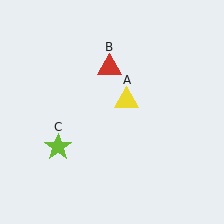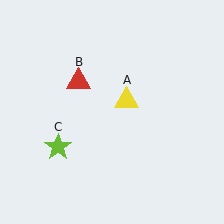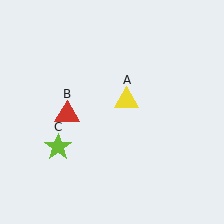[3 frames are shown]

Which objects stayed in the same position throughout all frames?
Yellow triangle (object A) and lime star (object C) remained stationary.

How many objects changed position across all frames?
1 object changed position: red triangle (object B).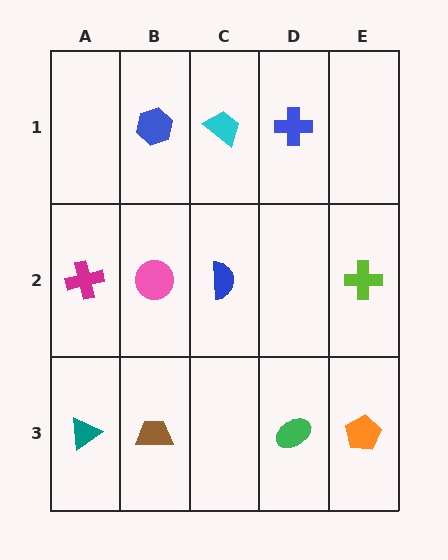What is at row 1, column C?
A cyan trapezoid.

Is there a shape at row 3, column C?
No, that cell is empty.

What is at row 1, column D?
A blue cross.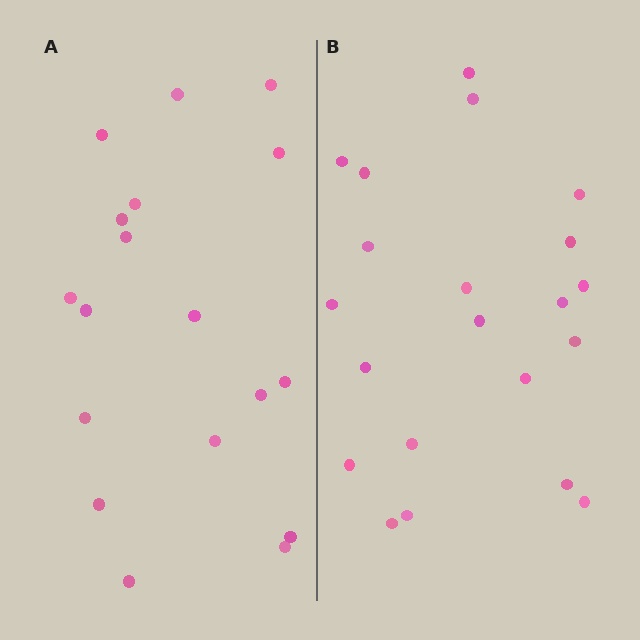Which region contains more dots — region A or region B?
Region B (the right region) has more dots.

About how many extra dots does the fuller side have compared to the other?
Region B has just a few more — roughly 2 or 3 more dots than region A.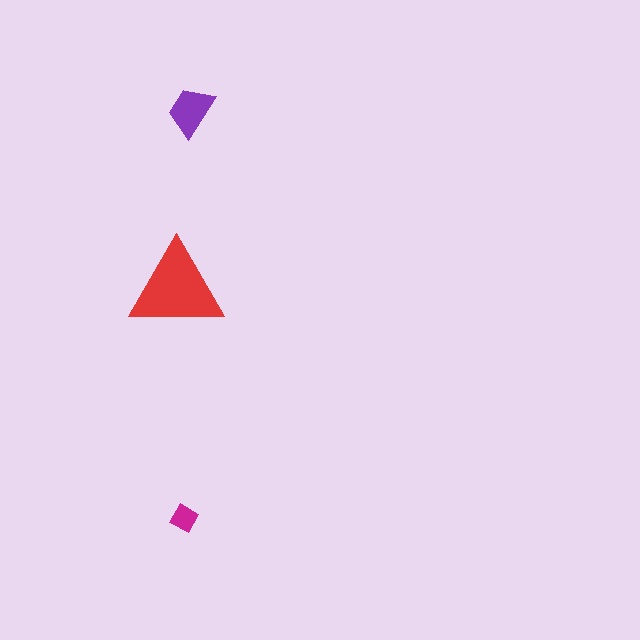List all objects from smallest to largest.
The magenta diamond, the purple trapezoid, the red triangle.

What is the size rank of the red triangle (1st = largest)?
1st.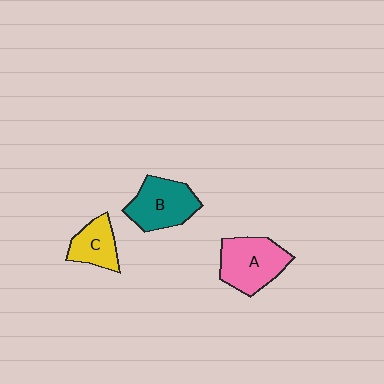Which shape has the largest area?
Shape A (pink).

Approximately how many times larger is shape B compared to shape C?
Approximately 1.5 times.